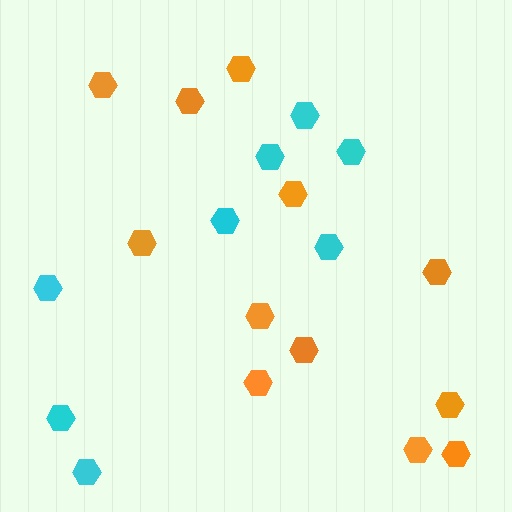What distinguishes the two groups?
There are 2 groups: one group of cyan hexagons (8) and one group of orange hexagons (12).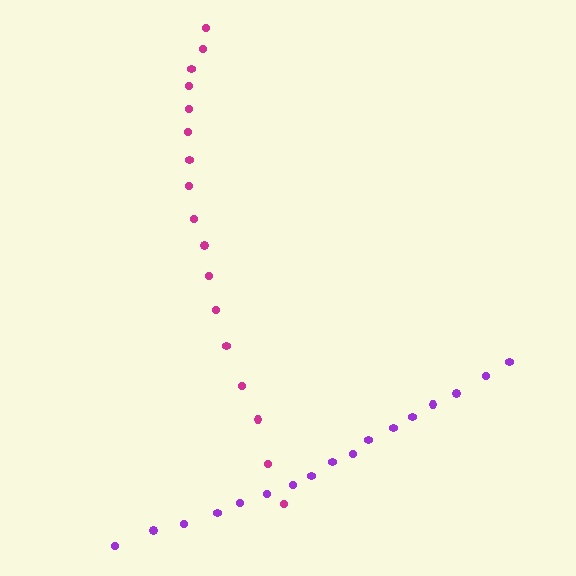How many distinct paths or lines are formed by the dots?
There are 2 distinct paths.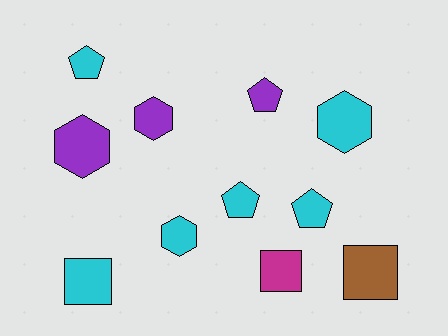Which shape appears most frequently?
Pentagon, with 4 objects.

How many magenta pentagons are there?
There are no magenta pentagons.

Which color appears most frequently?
Cyan, with 6 objects.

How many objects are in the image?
There are 11 objects.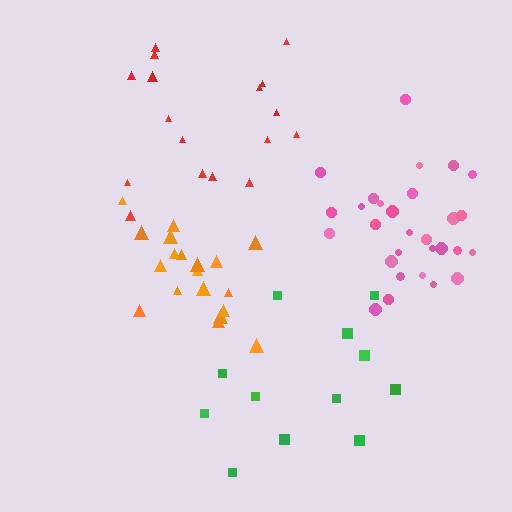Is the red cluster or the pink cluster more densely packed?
Pink.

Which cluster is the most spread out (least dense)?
Green.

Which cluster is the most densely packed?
Orange.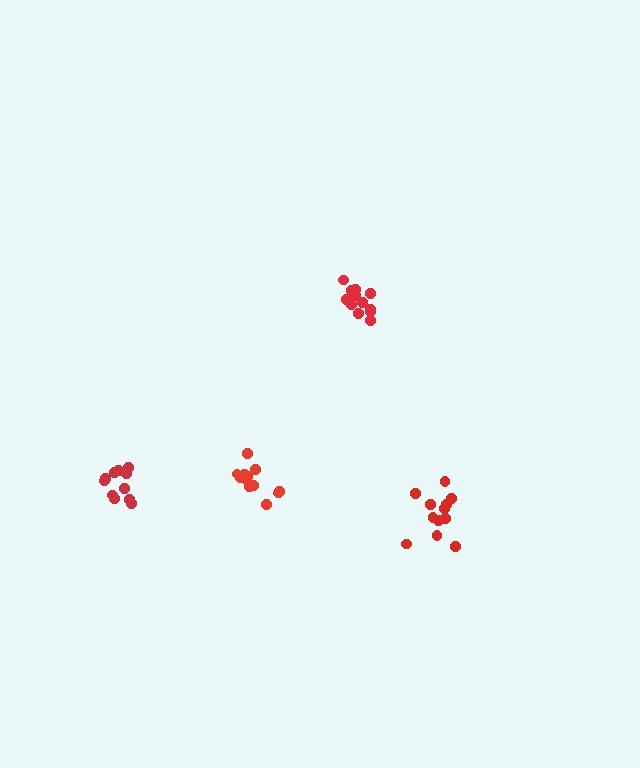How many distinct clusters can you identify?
There are 4 distinct clusters.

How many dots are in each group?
Group 1: 12 dots, Group 2: 12 dots, Group 3: 12 dots, Group 4: 11 dots (47 total).